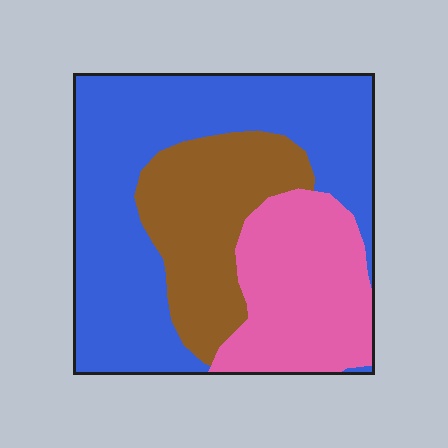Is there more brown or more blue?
Blue.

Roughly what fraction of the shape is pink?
Pink takes up between a quarter and a half of the shape.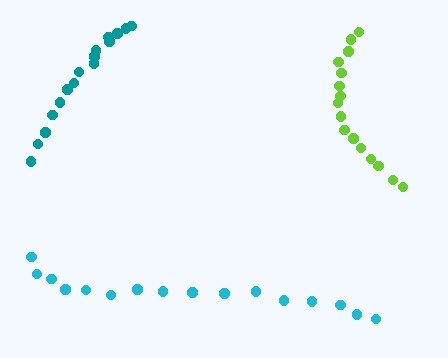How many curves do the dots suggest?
There are 3 distinct paths.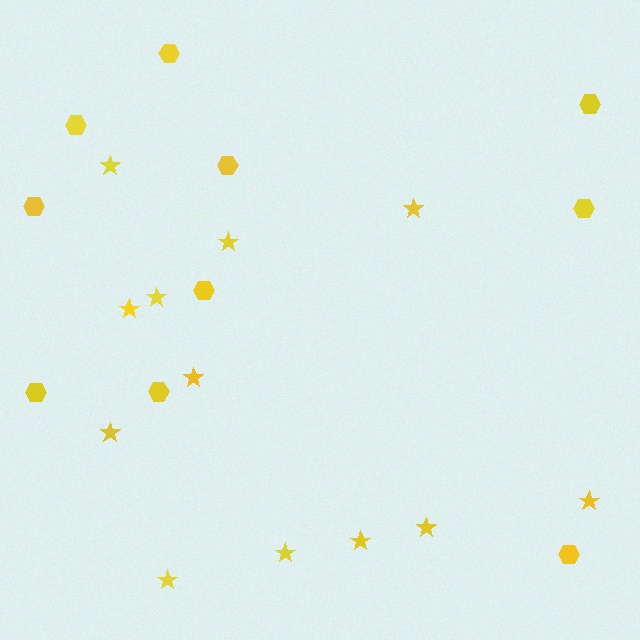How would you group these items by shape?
There are 2 groups: one group of hexagons (10) and one group of stars (12).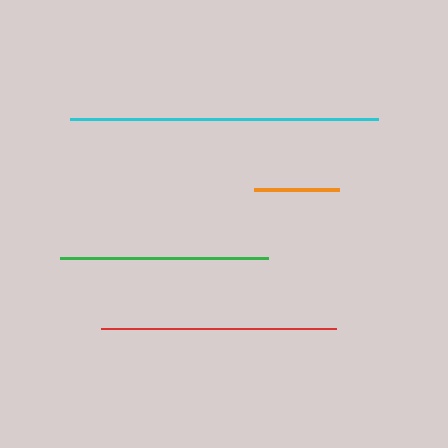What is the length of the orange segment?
The orange segment is approximately 85 pixels long.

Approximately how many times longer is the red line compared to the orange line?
The red line is approximately 2.8 times the length of the orange line.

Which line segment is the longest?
The cyan line is the longest at approximately 309 pixels.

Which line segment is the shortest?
The orange line is the shortest at approximately 85 pixels.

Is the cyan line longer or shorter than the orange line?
The cyan line is longer than the orange line.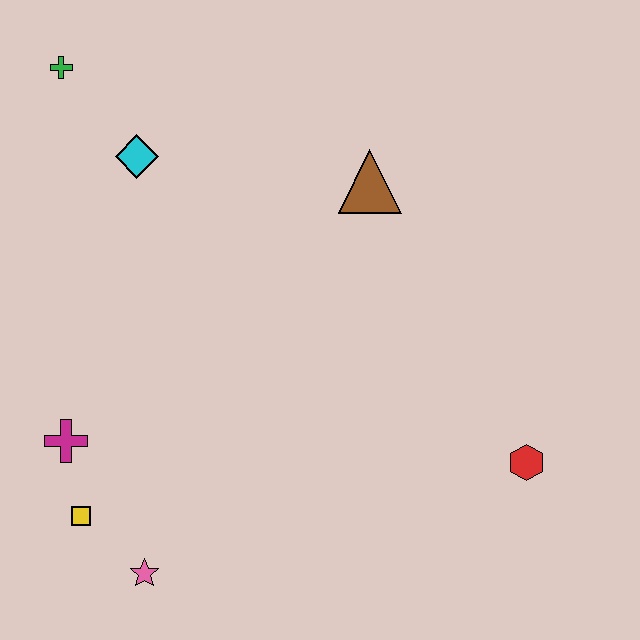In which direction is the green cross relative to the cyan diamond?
The green cross is above the cyan diamond.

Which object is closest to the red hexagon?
The brown triangle is closest to the red hexagon.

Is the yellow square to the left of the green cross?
No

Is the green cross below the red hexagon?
No